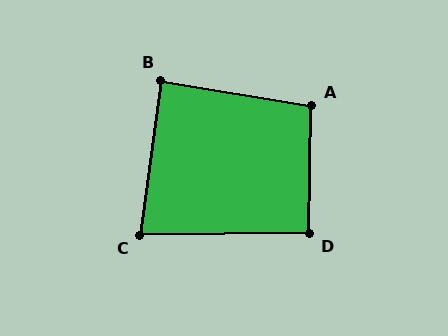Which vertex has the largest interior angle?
A, at approximately 98 degrees.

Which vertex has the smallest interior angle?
C, at approximately 82 degrees.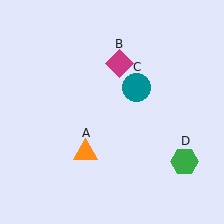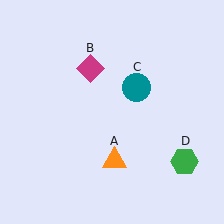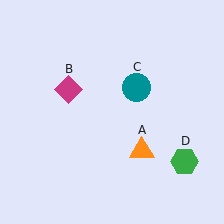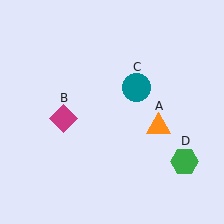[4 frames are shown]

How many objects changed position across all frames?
2 objects changed position: orange triangle (object A), magenta diamond (object B).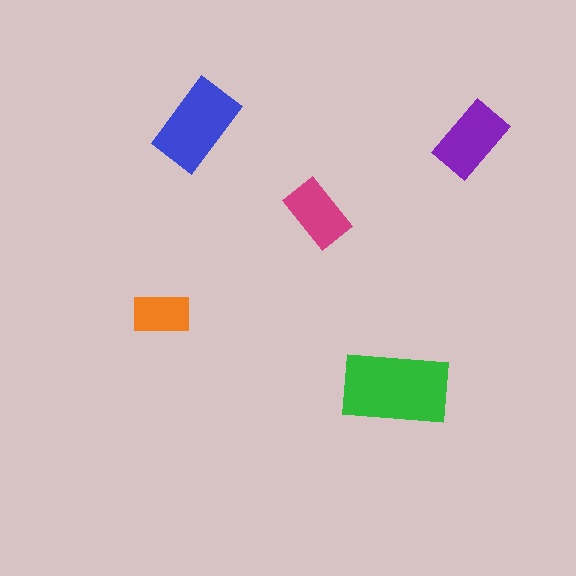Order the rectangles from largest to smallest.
the green one, the blue one, the purple one, the magenta one, the orange one.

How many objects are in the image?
There are 5 objects in the image.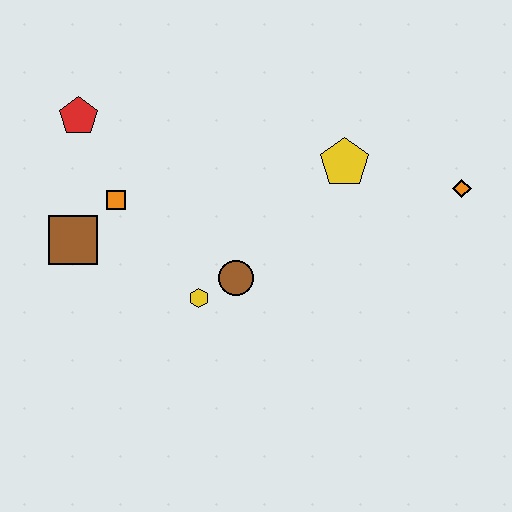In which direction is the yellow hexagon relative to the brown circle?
The yellow hexagon is to the left of the brown circle.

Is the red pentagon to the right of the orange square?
No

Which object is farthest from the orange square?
The orange diamond is farthest from the orange square.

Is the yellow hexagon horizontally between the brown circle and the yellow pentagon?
No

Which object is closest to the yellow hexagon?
The brown circle is closest to the yellow hexagon.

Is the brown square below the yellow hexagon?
No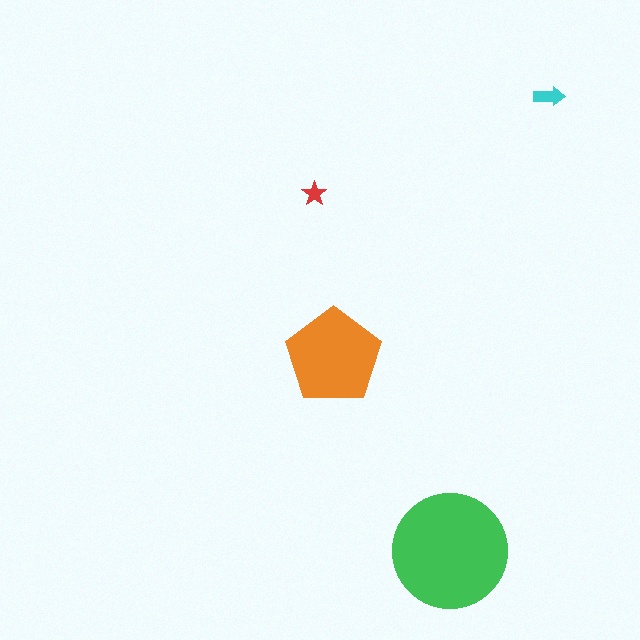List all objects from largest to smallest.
The green circle, the orange pentagon, the cyan arrow, the red star.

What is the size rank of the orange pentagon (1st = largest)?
2nd.